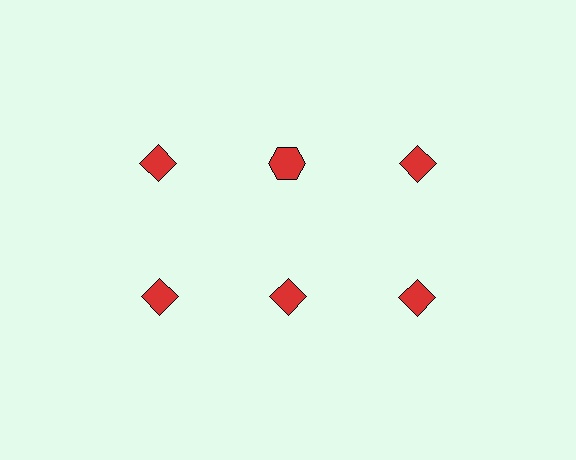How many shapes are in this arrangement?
There are 6 shapes arranged in a grid pattern.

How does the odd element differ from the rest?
It has a different shape: hexagon instead of diamond.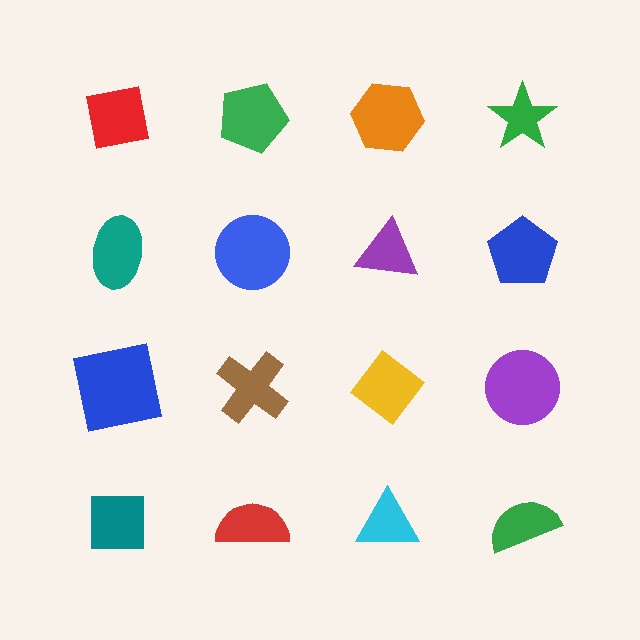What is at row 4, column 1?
A teal square.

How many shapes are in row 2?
4 shapes.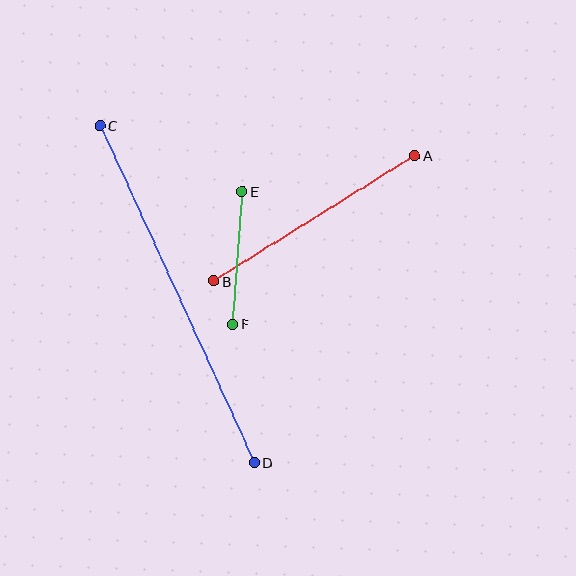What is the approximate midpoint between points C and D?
The midpoint is at approximately (177, 294) pixels.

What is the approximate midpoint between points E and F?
The midpoint is at approximately (237, 258) pixels.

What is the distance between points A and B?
The distance is approximately 237 pixels.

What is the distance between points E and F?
The distance is approximately 133 pixels.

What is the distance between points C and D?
The distance is approximately 371 pixels.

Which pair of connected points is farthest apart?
Points C and D are farthest apart.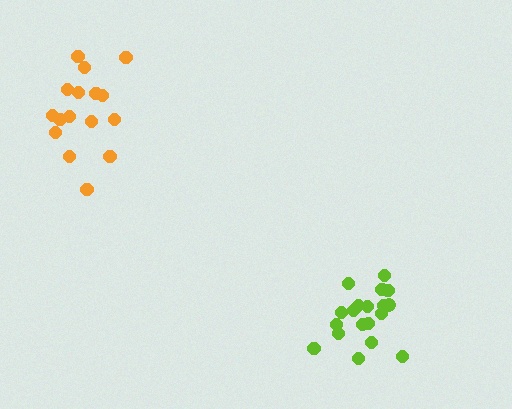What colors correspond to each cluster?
The clusters are colored: orange, lime.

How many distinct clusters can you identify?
There are 2 distinct clusters.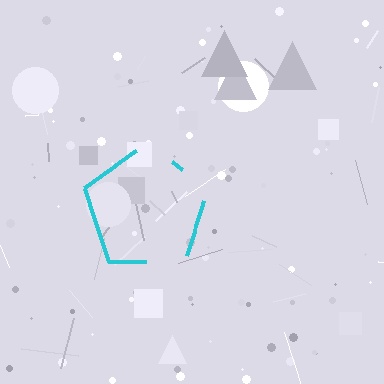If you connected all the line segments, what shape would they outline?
They would outline a pentagon.